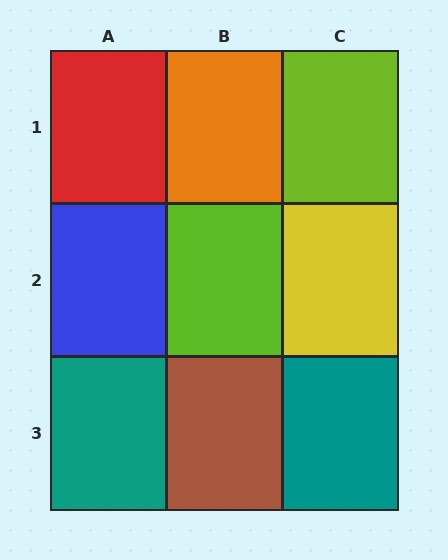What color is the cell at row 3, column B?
Brown.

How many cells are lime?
2 cells are lime.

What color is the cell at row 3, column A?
Teal.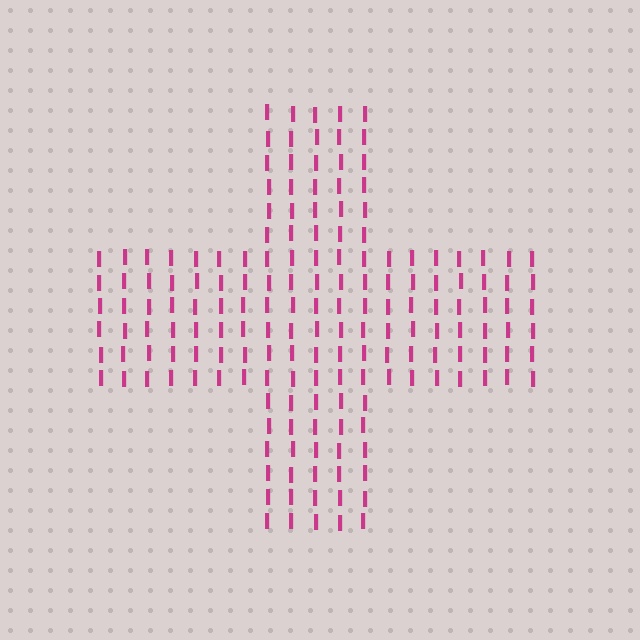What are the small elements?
The small elements are letter I's.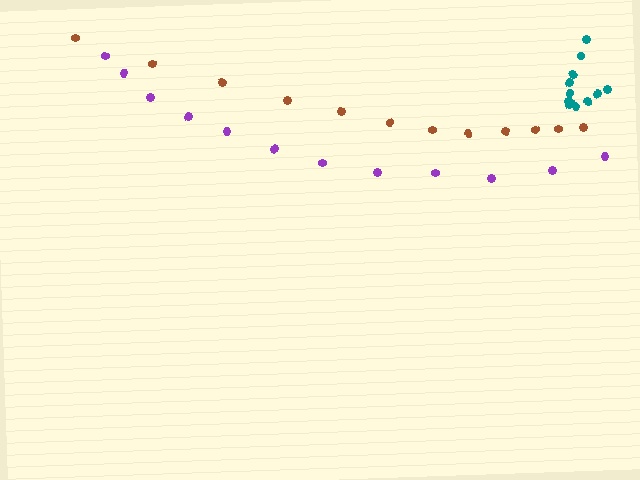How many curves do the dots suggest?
There are 3 distinct paths.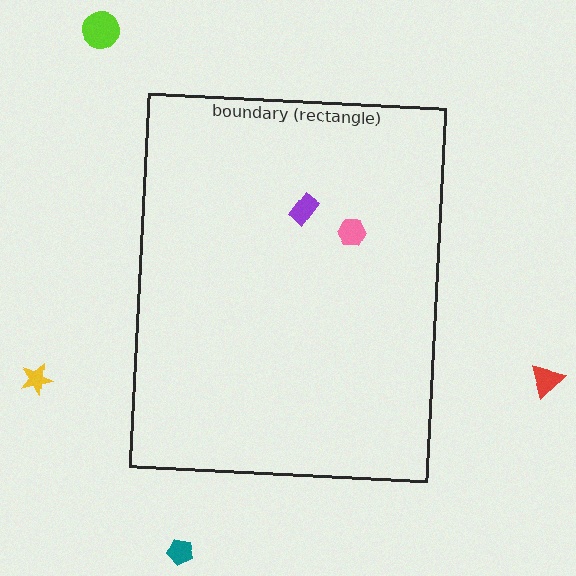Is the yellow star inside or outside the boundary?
Outside.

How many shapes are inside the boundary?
2 inside, 4 outside.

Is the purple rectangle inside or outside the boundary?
Inside.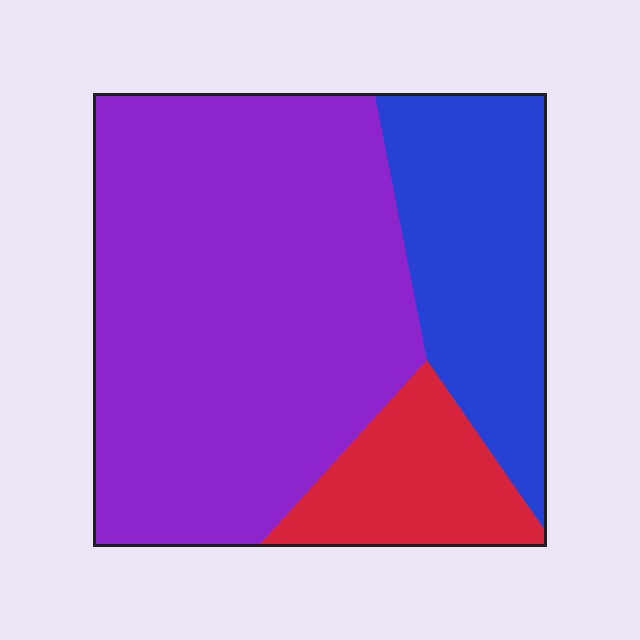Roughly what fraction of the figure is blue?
Blue takes up about one quarter (1/4) of the figure.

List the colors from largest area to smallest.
From largest to smallest: purple, blue, red.